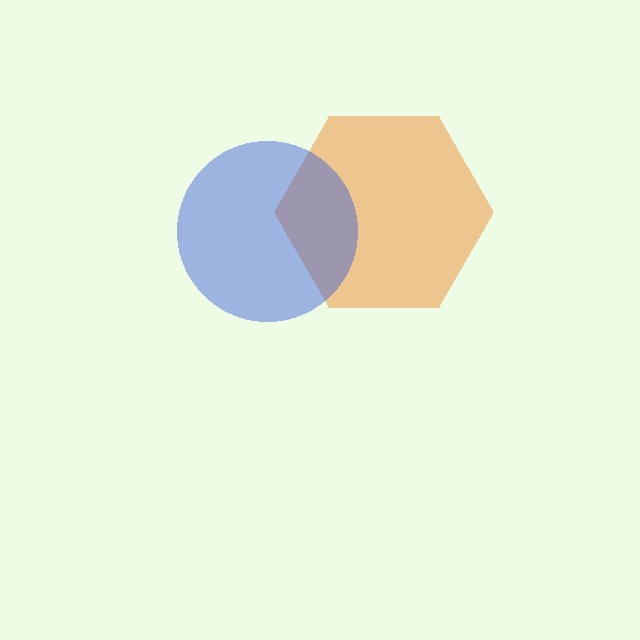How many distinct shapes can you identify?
There are 2 distinct shapes: an orange hexagon, a blue circle.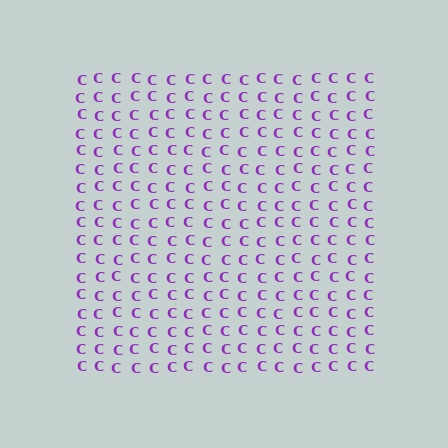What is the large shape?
The large shape is a square.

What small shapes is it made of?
It is made of small letter C's.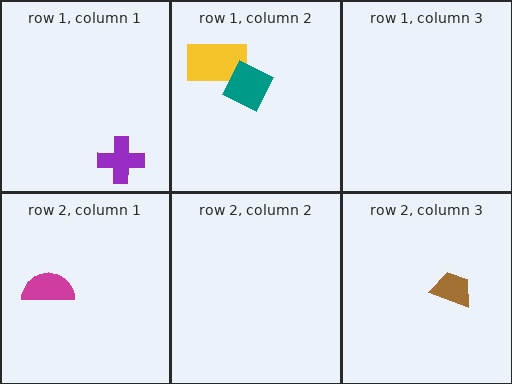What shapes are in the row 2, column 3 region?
The brown trapezoid.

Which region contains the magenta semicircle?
The row 2, column 1 region.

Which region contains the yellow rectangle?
The row 1, column 2 region.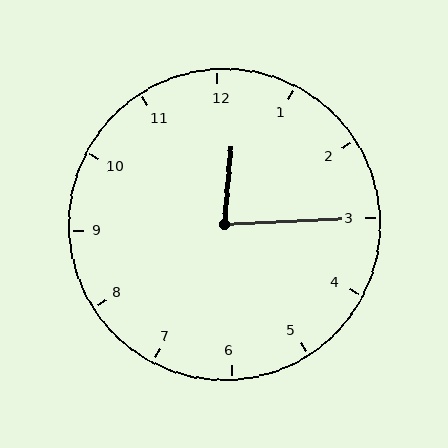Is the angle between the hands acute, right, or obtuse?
It is acute.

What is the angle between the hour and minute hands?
Approximately 82 degrees.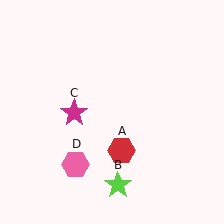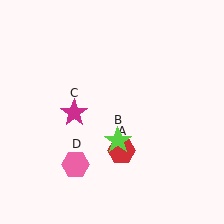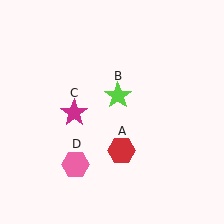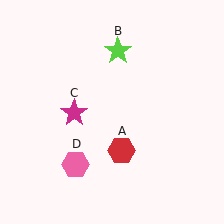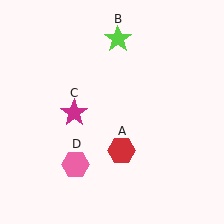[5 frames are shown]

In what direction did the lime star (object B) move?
The lime star (object B) moved up.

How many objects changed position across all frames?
1 object changed position: lime star (object B).